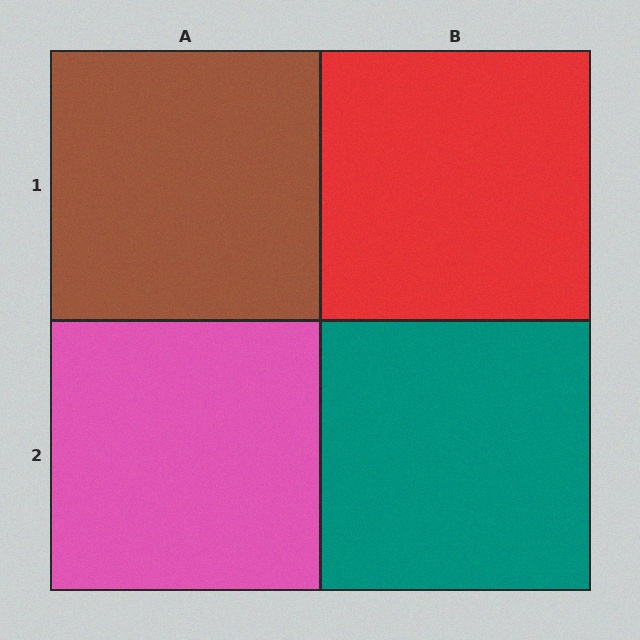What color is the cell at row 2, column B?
Teal.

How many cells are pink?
1 cell is pink.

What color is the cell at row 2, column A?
Pink.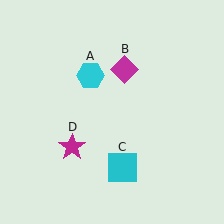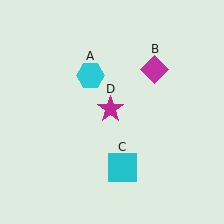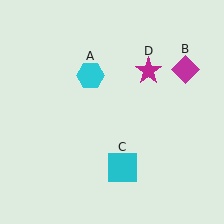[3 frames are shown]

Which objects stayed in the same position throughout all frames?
Cyan hexagon (object A) and cyan square (object C) remained stationary.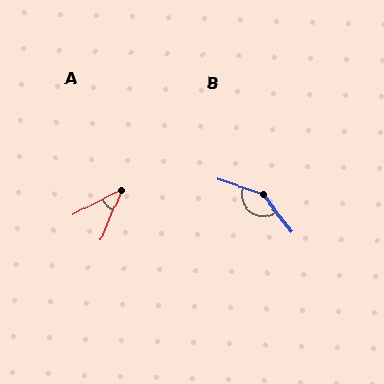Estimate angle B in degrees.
Approximately 146 degrees.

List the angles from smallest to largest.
A (40°), B (146°).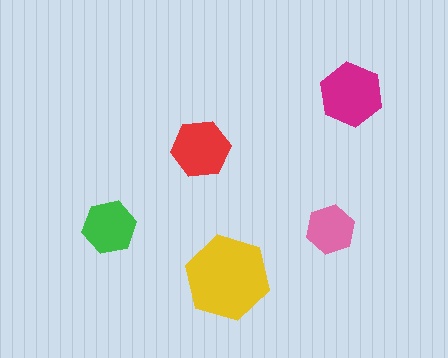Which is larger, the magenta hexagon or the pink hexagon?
The magenta one.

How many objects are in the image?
There are 5 objects in the image.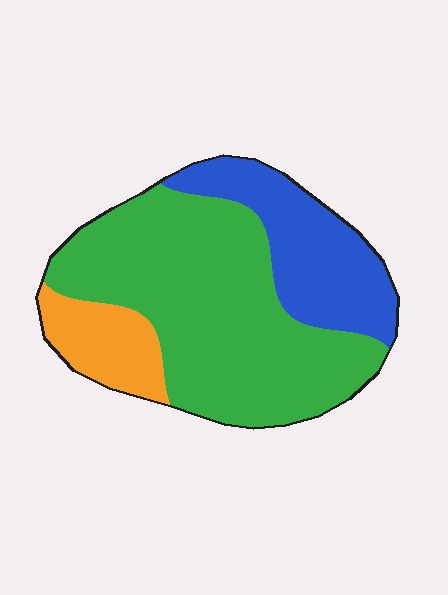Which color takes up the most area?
Green, at roughly 60%.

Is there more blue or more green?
Green.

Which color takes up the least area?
Orange, at roughly 15%.